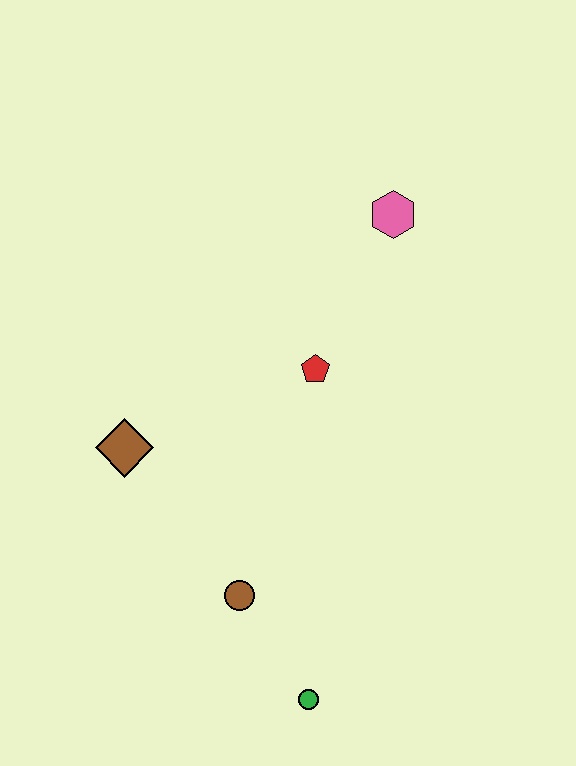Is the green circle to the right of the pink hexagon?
No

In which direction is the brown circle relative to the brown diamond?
The brown circle is below the brown diamond.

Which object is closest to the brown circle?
The green circle is closest to the brown circle.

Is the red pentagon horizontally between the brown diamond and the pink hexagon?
Yes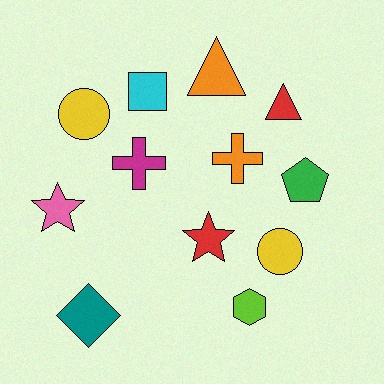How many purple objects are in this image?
There are no purple objects.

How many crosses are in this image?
There are 2 crosses.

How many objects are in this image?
There are 12 objects.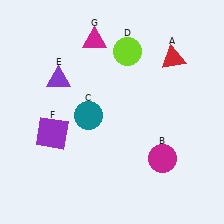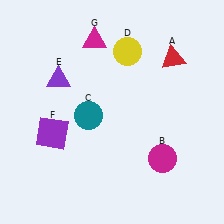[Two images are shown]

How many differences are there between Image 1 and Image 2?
There is 1 difference between the two images.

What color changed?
The circle (D) changed from lime in Image 1 to yellow in Image 2.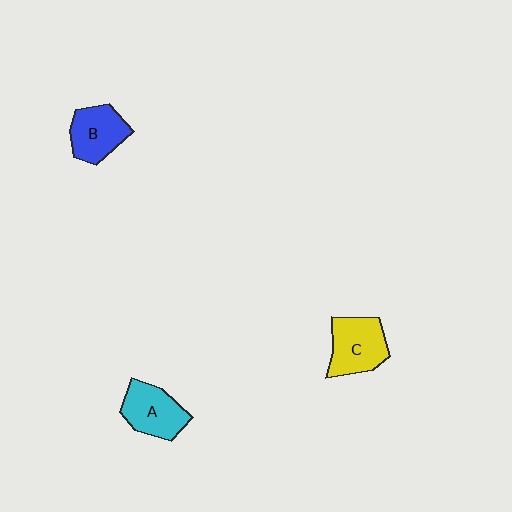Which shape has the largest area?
Shape C (yellow).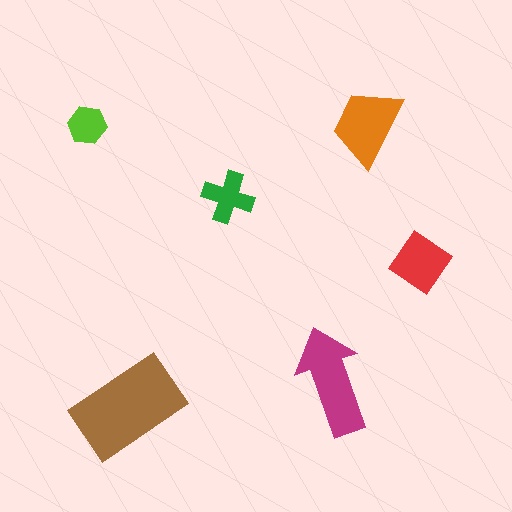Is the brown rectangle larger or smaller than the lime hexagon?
Larger.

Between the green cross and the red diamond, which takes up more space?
The red diamond.